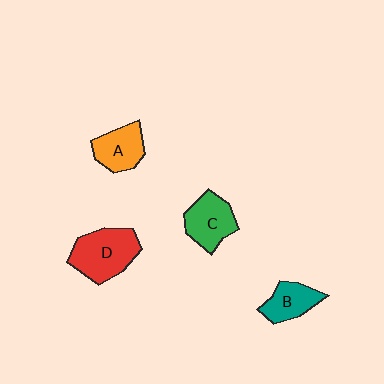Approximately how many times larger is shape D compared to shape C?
Approximately 1.3 times.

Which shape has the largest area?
Shape D (red).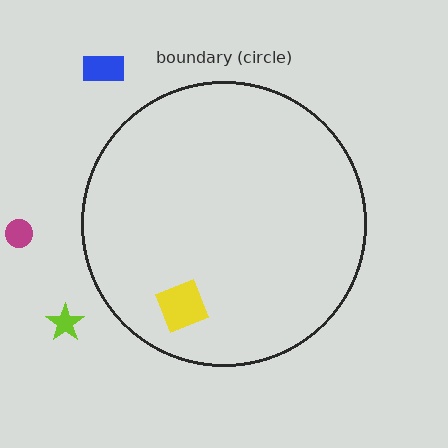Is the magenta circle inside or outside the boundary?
Outside.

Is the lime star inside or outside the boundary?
Outside.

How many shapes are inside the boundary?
1 inside, 3 outside.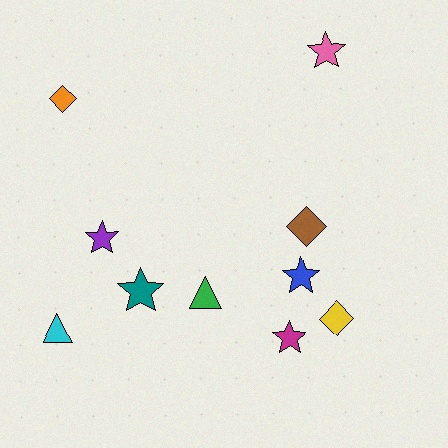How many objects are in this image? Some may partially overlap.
There are 10 objects.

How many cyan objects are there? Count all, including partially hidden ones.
There is 1 cyan object.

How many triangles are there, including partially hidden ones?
There are 2 triangles.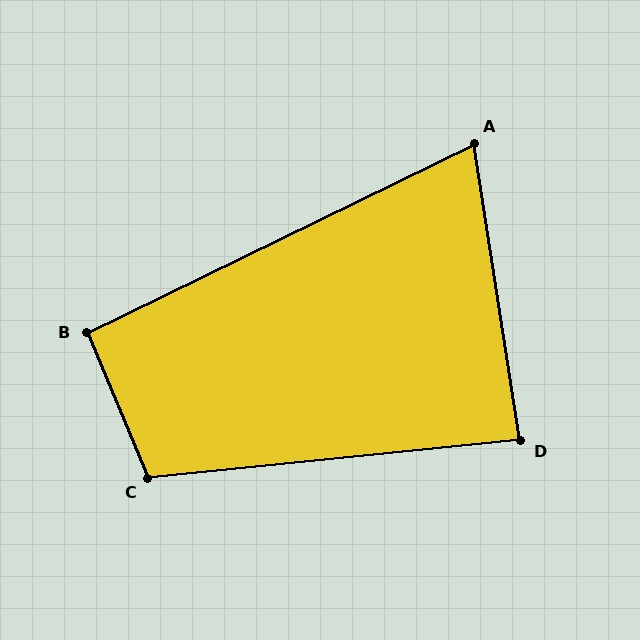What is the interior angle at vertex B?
Approximately 93 degrees (approximately right).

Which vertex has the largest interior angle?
C, at approximately 107 degrees.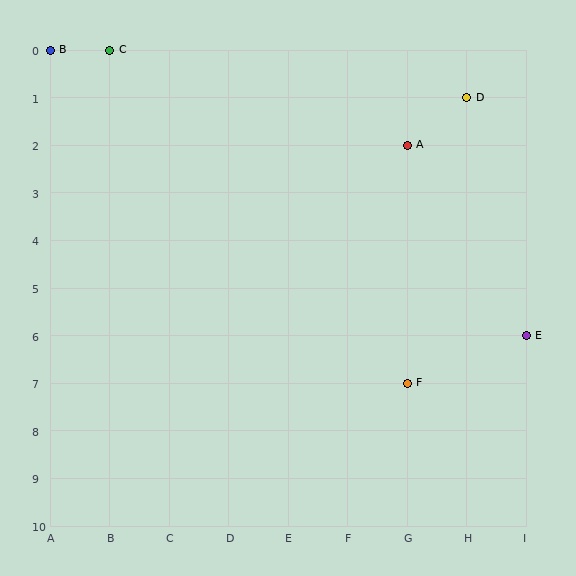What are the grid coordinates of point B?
Point B is at grid coordinates (A, 0).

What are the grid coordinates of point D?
Point D is at grid coordinates (H, 1).